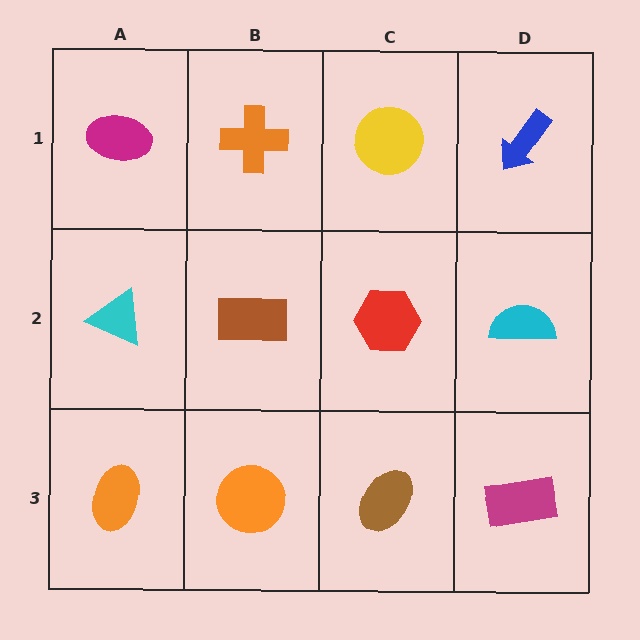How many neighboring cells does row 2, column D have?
3.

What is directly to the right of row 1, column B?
A yellow circle.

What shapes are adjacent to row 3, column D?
A cyan semicircle (row 2, column D), a brown ellipse (row 3, column C).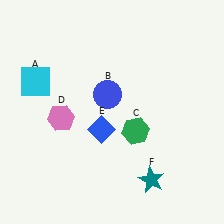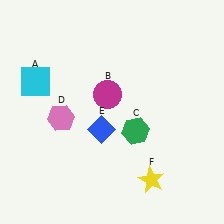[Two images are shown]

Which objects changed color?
B changed from blue to magenta. F changed from teal to yellow.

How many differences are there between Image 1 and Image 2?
There are 2 differences between the two images.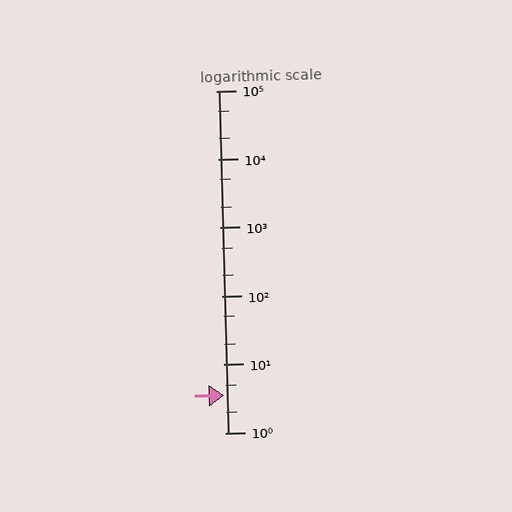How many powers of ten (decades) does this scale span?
The scale spans 5 decades, from 1 to 100000.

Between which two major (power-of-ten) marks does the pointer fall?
The pointer is between 1 and 10.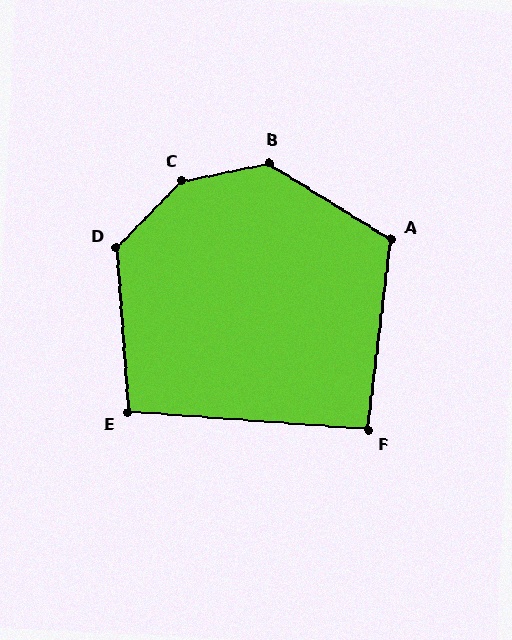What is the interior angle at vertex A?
Approximately 115 degrees (obtuse).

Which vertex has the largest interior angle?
C, at approximately 146 degrees.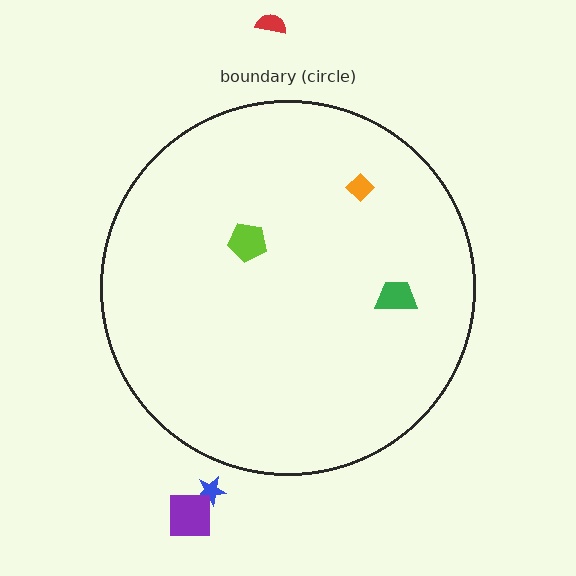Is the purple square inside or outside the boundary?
Outside.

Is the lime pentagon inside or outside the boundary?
Inside.